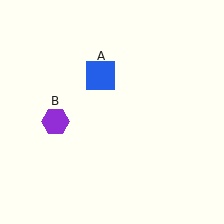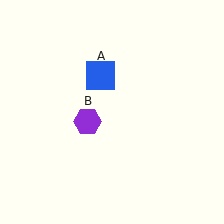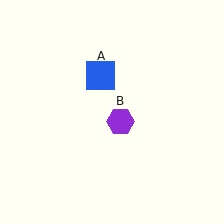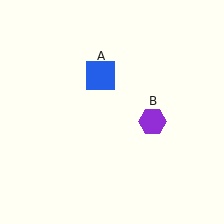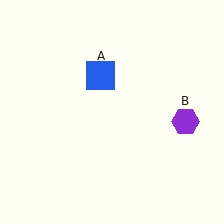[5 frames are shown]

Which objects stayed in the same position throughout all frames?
Blue square (object A) remained stationary.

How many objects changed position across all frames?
1 object changed position: purple hexagon (object B).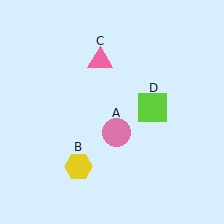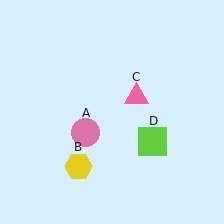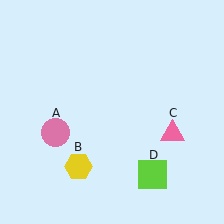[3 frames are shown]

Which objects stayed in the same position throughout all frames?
Yellow hexagon (object B) remained stationary.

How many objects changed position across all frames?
3 objects changed position: pink circle (object A), pink triangle (object C), lime square (object D).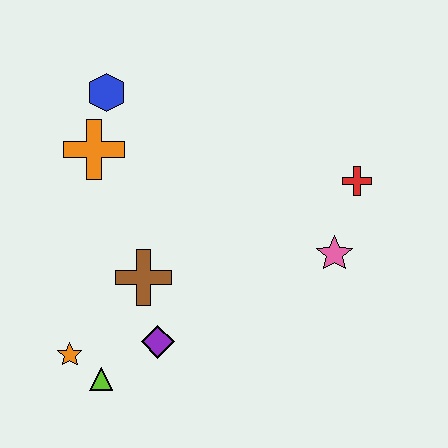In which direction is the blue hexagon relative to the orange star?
The blue hexagon is above the orange star.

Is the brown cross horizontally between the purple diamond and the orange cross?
Yes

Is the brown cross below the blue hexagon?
Yes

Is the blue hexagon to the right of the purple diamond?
No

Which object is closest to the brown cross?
The purple diamond is closest to the brown cross.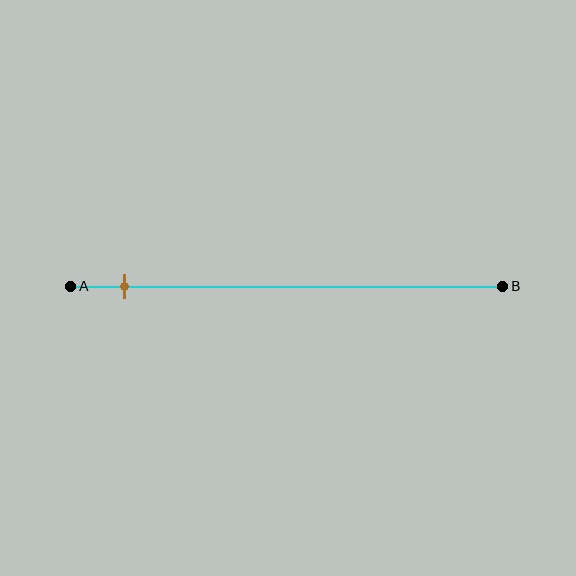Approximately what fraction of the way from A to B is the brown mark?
The brown mark is approximately 15% of the way from A to B.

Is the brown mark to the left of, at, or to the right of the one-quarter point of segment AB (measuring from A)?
The brown mark is to the left of the one-quarter point of segment AB.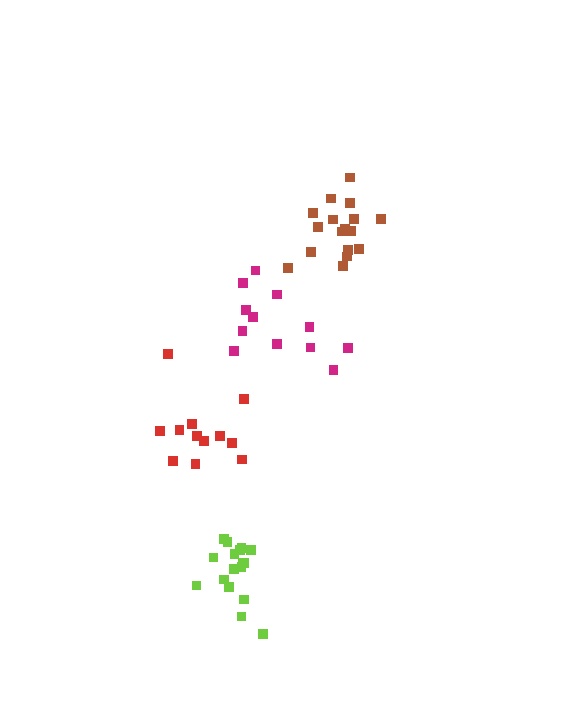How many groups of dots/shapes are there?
There are 4 groups.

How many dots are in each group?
Group 1: 12 dots, Group 2: 17 dots, Group 3: 17 dots, Group 4: 12 dots (58 total).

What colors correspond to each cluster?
The clusters are colored: magenta, brown, lime, red.